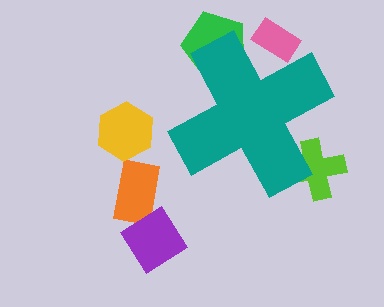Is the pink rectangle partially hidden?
Yes, the pink rectangle is partially hidden behind the teal cross.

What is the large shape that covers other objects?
A teal cross.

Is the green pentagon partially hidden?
Yes, the green pentagon is partially hidden behind the teal cross.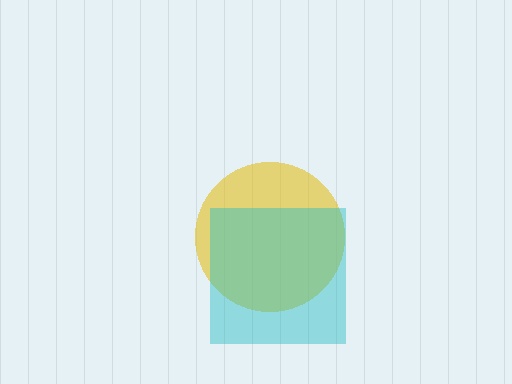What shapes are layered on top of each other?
The layered shapes are: a yellow circle, a cyan square.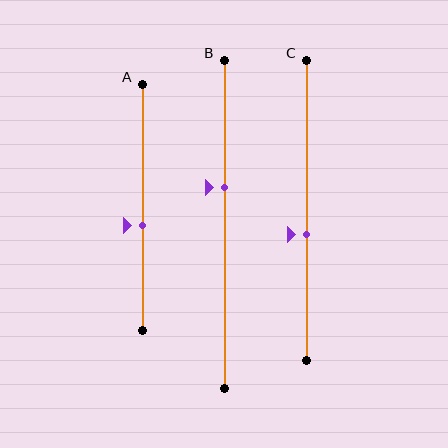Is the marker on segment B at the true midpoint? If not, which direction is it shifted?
No, the marker on segment B is shifted upward by about 11% of the segment length.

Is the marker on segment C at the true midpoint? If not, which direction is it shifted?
No, the marker on segment C is shifted downward by about 8% of the segment length.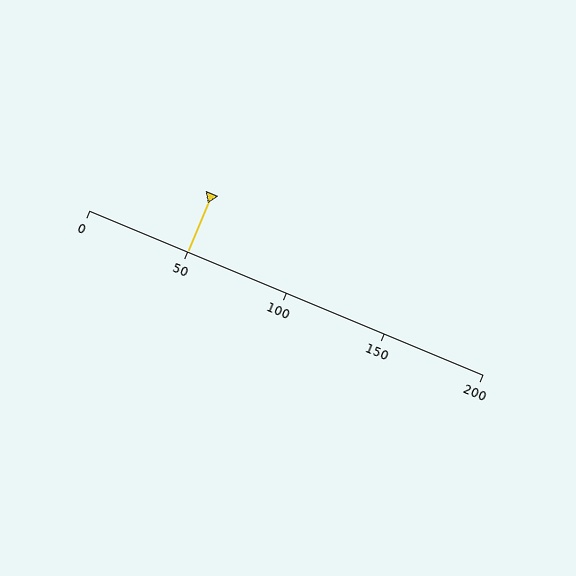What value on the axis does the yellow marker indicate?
The marker indicates approximately 50.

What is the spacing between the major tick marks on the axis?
The major ticks are spaced 50 apart.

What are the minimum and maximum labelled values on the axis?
The axis runs from 0 to 200.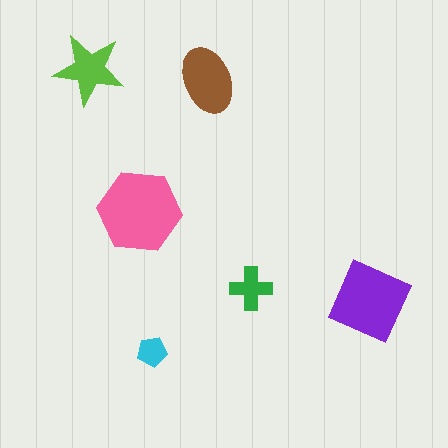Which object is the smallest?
The cyan pentagon.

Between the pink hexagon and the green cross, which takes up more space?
The pink hexagon.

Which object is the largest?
The pink hexagon.